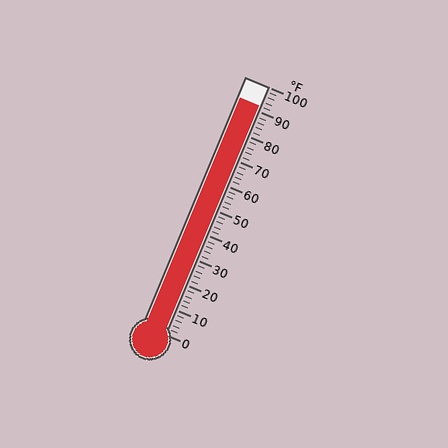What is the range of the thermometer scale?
The thermometer scale ranges from 0°F to 100°F.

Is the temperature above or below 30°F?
The temperature is above 30°F.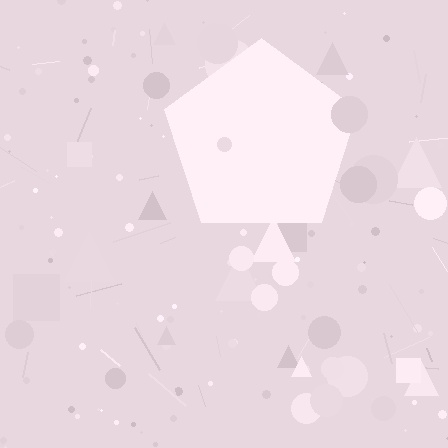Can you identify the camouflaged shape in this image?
The camouflaged shape is a pentagon.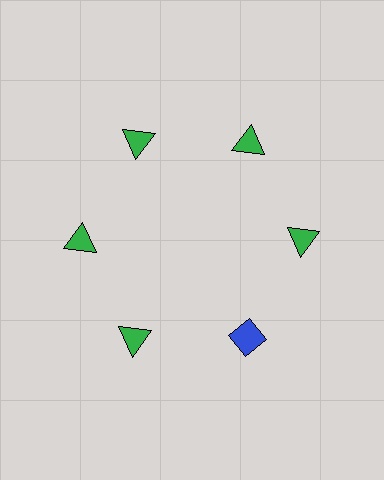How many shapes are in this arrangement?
There are 6 shapes arranged in a ring pattern.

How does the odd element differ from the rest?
It differs in both color (blue instead of green) and shape (diamond instead of triangle).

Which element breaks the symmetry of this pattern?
The blue diamond at roughly the 5 o'clock position breaks the symmetry. All other shapes are green triangles.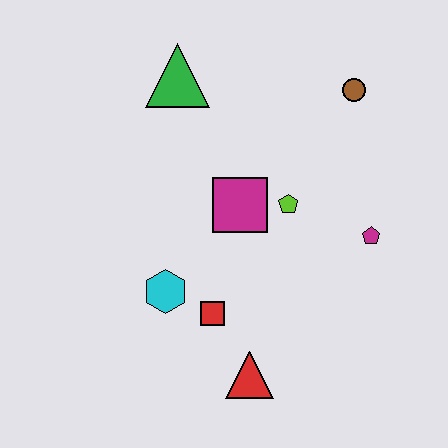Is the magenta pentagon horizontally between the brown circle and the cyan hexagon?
No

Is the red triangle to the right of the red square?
Yes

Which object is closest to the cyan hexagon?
The red square is closest to the cyan hexagon.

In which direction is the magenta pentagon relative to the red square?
The magenta pentagon is to the right of the red square.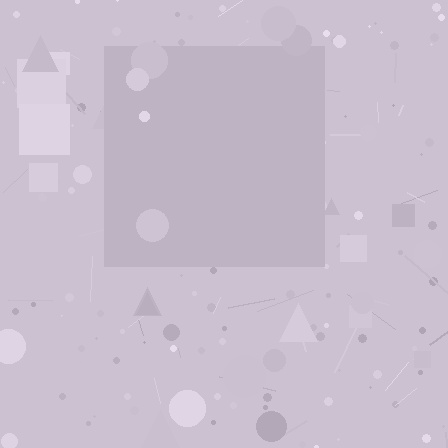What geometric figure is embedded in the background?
A square is embedded in the background.